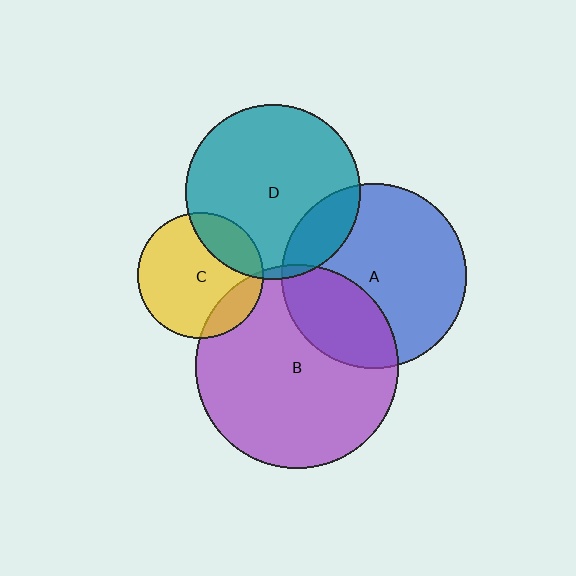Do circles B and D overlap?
Yes.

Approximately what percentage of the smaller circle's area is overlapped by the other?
Approximately 5%.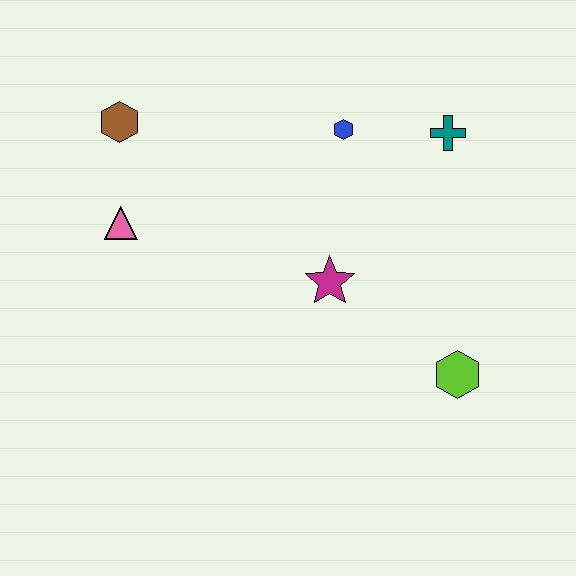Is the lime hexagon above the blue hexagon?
No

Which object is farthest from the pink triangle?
The lime hexagon is farthest from the pink triangle.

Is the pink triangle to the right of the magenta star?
No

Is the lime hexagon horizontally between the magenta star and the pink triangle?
No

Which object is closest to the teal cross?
The blue hexagon is closest to the teal cross.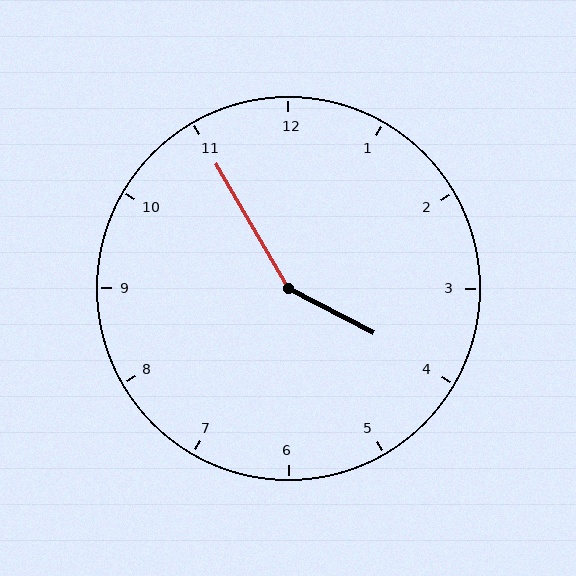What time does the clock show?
3:55.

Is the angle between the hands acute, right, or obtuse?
It is obtuse.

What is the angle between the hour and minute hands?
Approximately 148 degrees.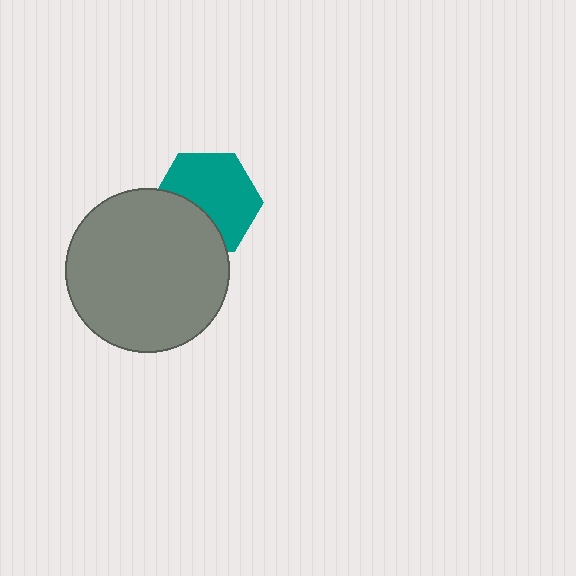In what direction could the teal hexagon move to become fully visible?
The teal hexagon could move up. That would shift it out from behind the gray circle entirely.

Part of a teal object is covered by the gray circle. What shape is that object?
It is a hexagon.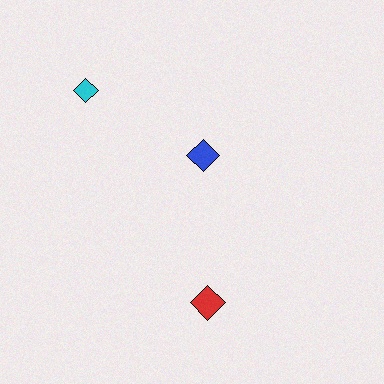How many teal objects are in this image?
There are no teal objects.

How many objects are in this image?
There are 3 objects.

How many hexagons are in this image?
There are no hexagons.